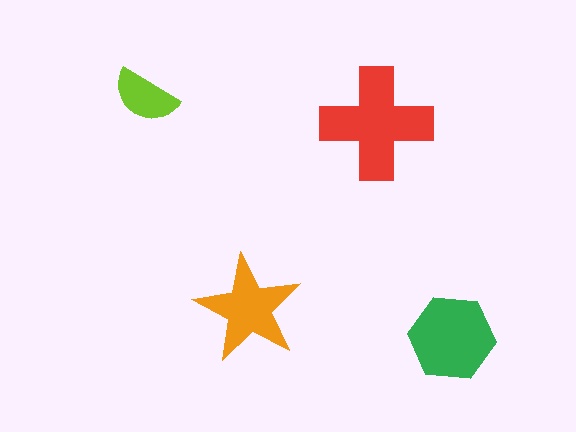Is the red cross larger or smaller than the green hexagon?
Larger.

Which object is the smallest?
The lime semicircle.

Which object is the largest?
The red cross.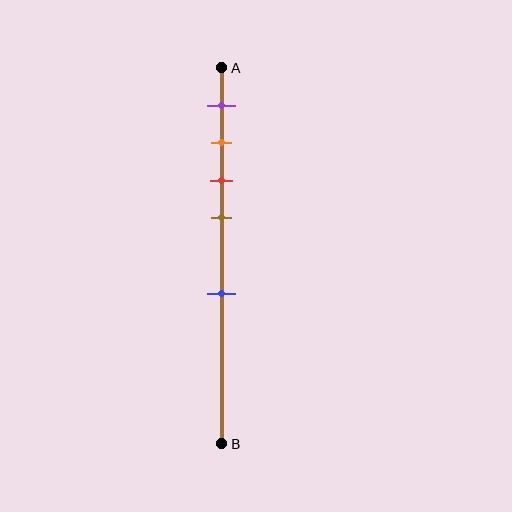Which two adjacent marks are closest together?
The orange and red marks are the closest adjacent pair.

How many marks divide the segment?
There are 5 marks dividing the segment.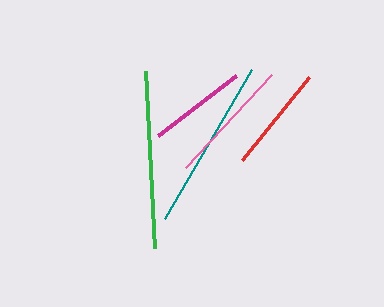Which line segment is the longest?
The green line is the longest at approximately 178 pixels.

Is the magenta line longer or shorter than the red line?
The red line is longer than the magenta line.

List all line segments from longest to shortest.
From longest to shortest: green, teal, pink, red, magenta.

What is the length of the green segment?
The green segment is approximately 178 pixels long.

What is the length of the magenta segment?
The magenta segment is approximately 98 pixels long.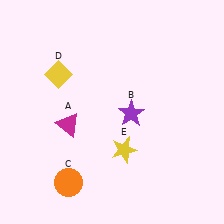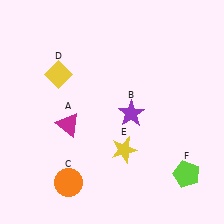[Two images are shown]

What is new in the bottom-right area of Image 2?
A lime pentagon (F) was added in the bottom-right area of Image 2.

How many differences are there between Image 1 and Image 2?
There is 1 difference between the two images.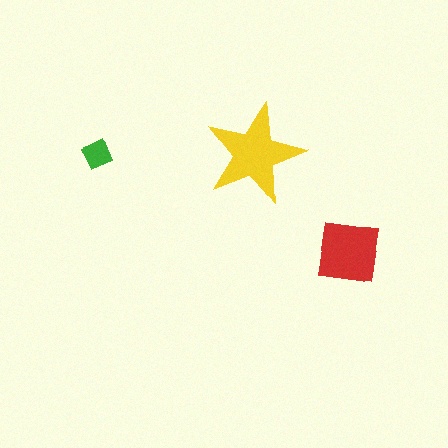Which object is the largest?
The yellow star.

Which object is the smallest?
The green diamond.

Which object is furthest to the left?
The green diamond is leftmost.